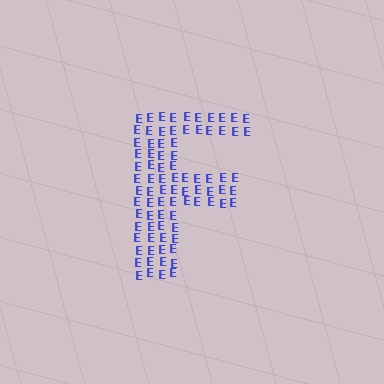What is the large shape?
The large shape is the letter F.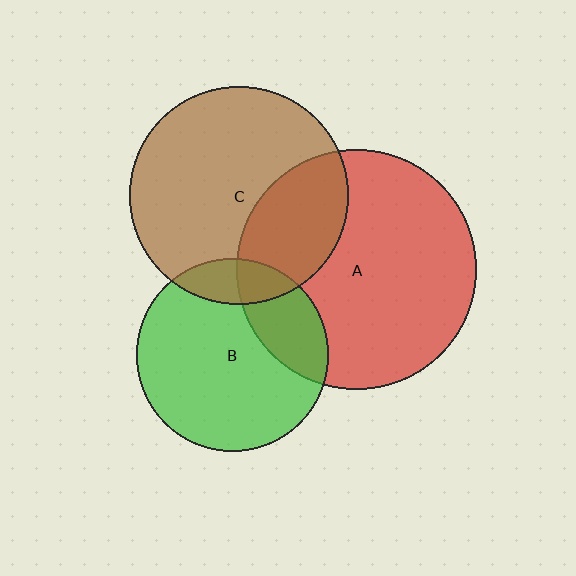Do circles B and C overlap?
Yes.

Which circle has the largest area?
Circle A (red).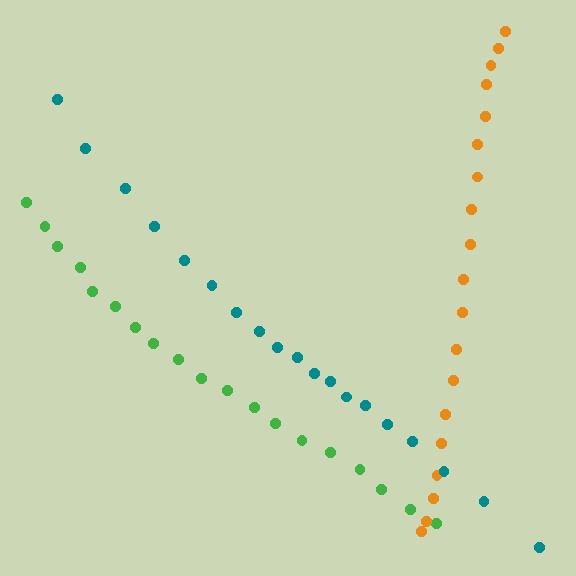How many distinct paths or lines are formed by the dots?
There are 3 distinct paths.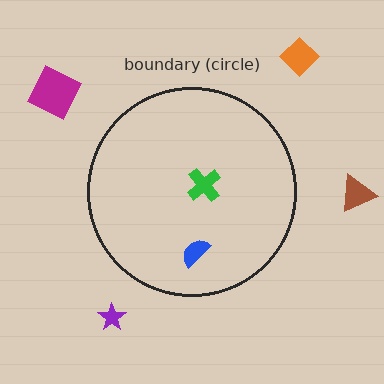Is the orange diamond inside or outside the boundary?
Outside.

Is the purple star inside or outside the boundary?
Outside.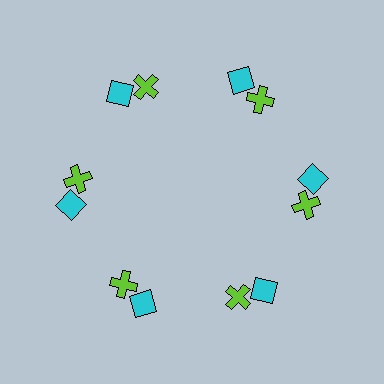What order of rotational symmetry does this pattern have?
This pattern has 6-fold rotational symmetry.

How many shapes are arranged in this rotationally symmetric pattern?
There are 12 shapes, arranged in 6 groups of 2.